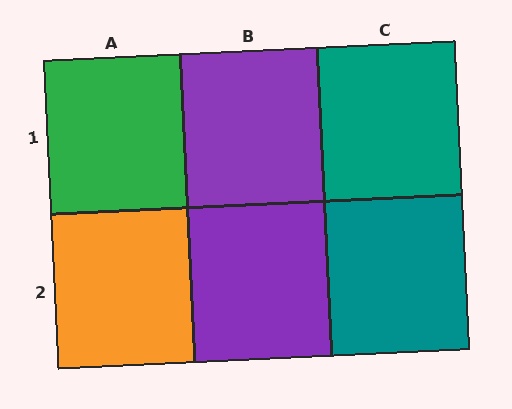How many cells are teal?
2 cells are teal.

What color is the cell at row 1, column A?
Green.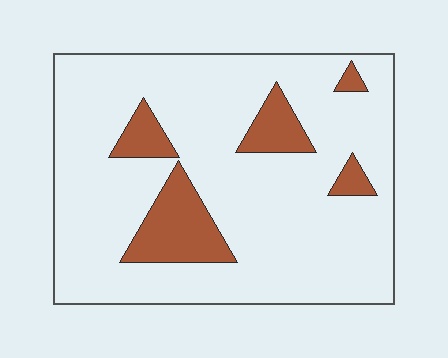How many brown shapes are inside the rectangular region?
5.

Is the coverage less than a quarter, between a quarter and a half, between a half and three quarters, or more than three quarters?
Less than a quarter.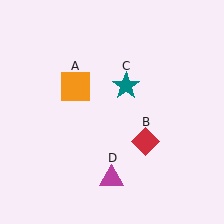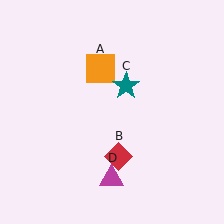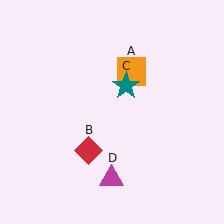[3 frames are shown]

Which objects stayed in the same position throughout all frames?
Teal star (object C) and magenta triangle (object D) remained stationary.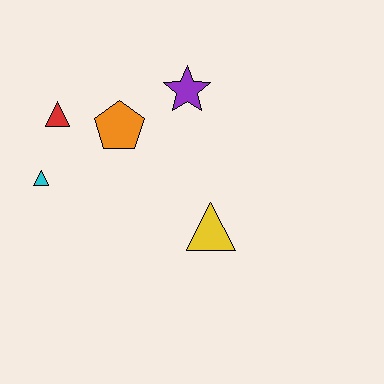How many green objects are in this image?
There are no green objects.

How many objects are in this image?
There are 5 objects.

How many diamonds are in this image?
There are no diamonds.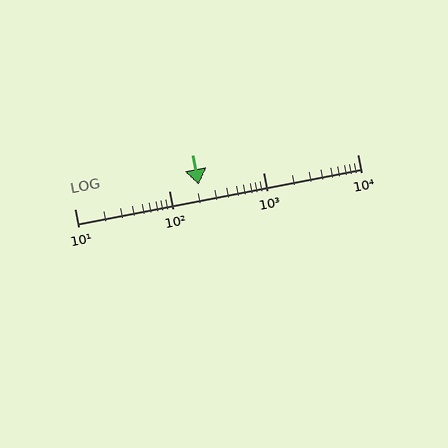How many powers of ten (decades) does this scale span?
The scale spans 3 decades, from 10 to 10000.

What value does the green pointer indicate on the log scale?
The pointer indicates approximately 210.